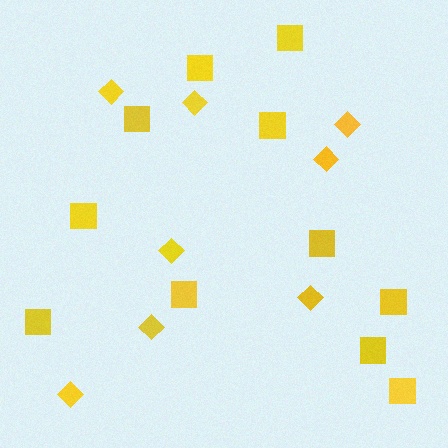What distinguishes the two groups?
There are 2 groups: one group of squares (11) and one group of diamonds (8).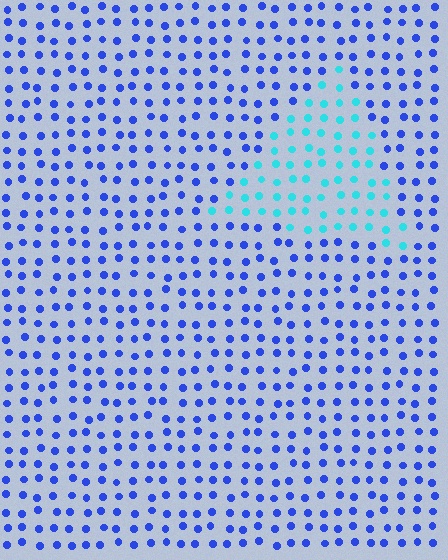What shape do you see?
I see a triangle.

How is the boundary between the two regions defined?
The boundary is defined purely by a slight shift in hue (about 49 degrees). Spacing, size, and orientation are identical on both sides.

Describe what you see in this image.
The image is filled with small blue elements in a uniform arrangement. A triangle-shaped region is visible where the elements are tinted to a slightly different hue, forming a subtle color boundary.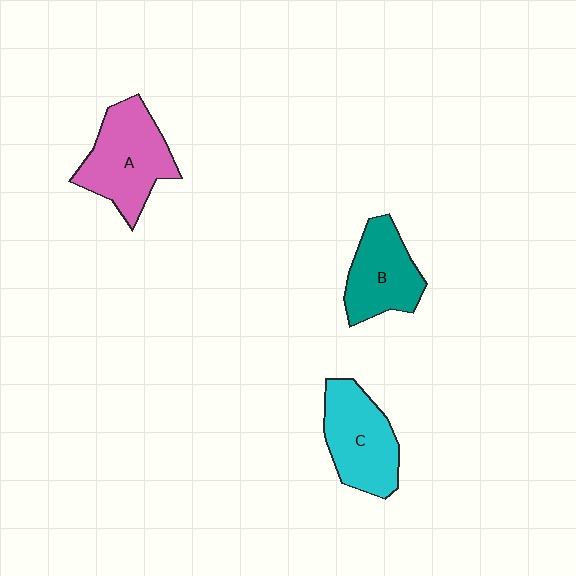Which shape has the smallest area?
Shape B (teal).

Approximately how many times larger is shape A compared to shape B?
Approximately 1.3 times.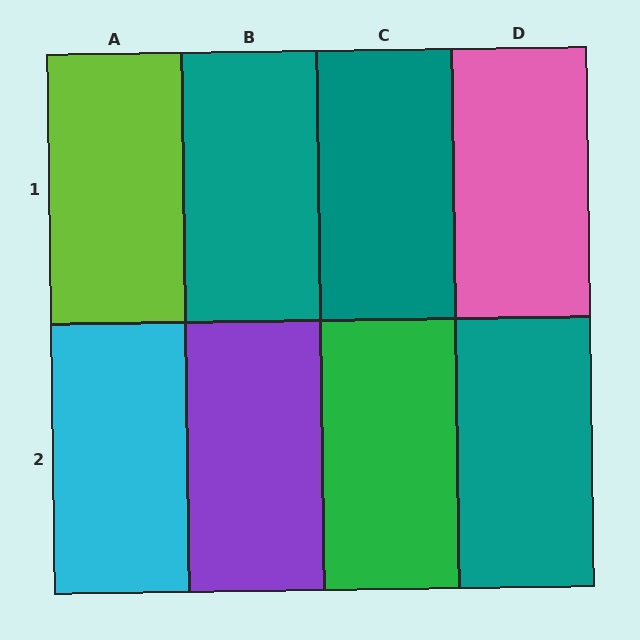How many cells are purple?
1 cell is purple.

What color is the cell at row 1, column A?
Lime.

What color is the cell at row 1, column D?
Pink.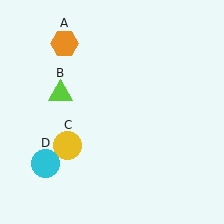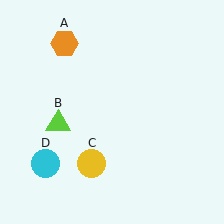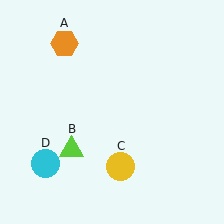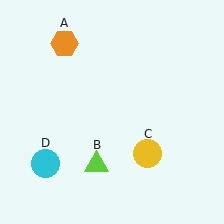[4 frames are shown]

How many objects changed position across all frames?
2 objects changed position: lime triangle (object B), yellow circle (object C).